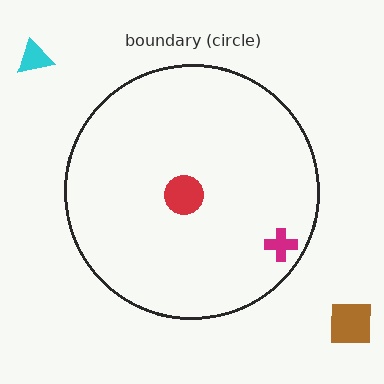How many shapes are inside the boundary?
2 inside, 2 outside.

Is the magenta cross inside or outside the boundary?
Inside.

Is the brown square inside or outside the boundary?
Outside.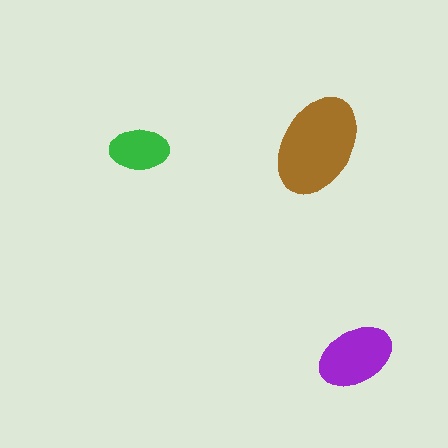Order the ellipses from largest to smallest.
the brown one, the purple one, the green one.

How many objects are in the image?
There are 3 objects in the image.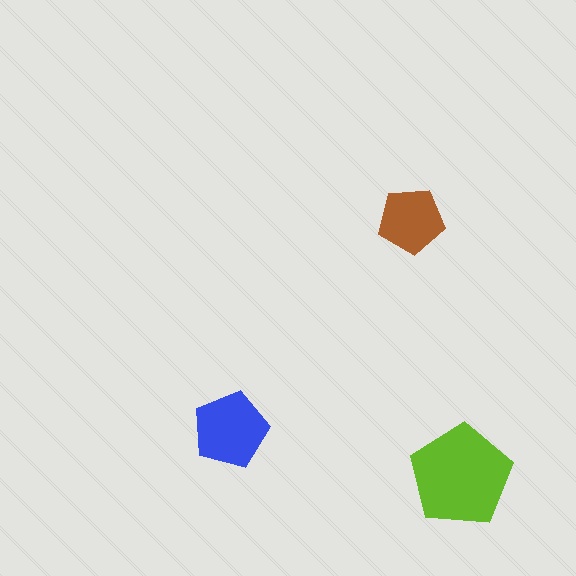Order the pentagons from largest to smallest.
the lime one, the blue one, the brown one.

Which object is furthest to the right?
The lime pentagon is rightmost.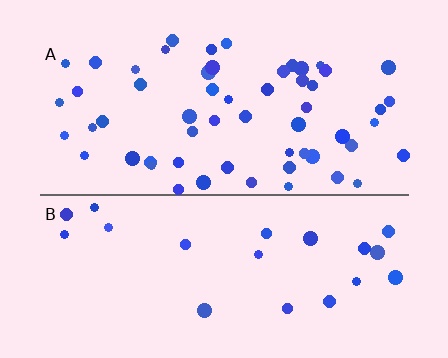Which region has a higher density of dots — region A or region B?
A (the top).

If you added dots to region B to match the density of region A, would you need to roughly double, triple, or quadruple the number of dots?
Approximately triple.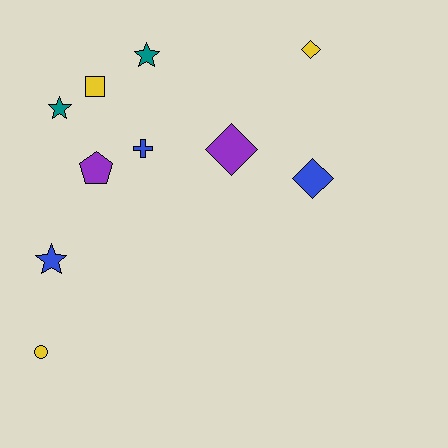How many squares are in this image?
There is 1 square.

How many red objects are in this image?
There are no red objects.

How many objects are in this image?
There are 10 objects.